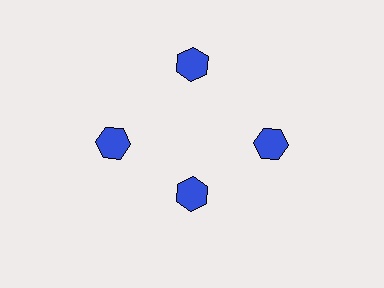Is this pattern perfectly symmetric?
No. The 4 blue hexagons are arranged in a ring, but one element near the 6 o'clock position is pulled inward toward the center, breaking the 4-fold rotational symmetry.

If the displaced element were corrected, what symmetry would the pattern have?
It would have 4-fold rotational symmetry — the pattern would map onto itself every 90 degrees.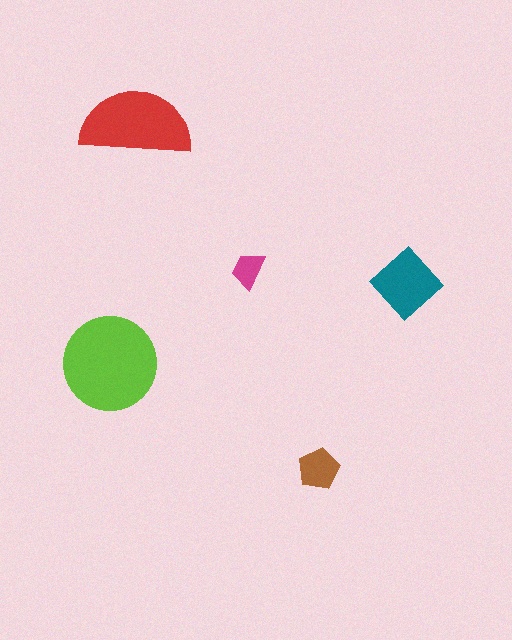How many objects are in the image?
There are 5 objects in the image.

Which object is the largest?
The lime circle.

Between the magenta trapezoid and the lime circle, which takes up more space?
The lime circle.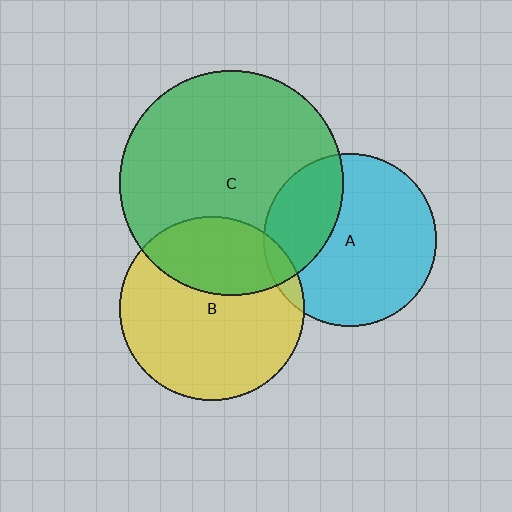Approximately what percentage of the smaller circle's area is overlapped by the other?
Approximately 30%.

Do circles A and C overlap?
Yes.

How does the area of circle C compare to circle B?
Approximately 1.5 times.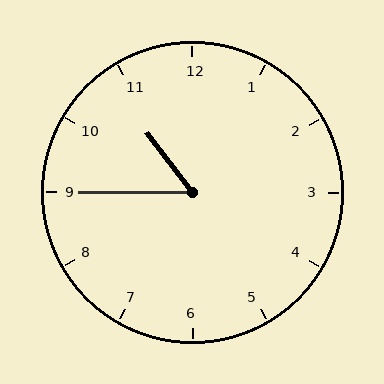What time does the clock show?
10:45.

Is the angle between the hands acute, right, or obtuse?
It is acute.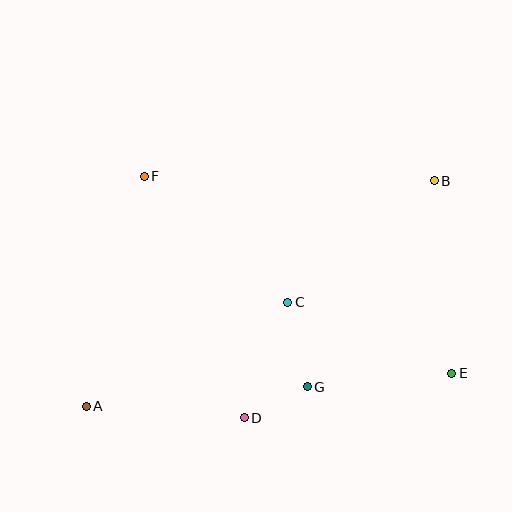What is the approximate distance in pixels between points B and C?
The distance between B and C is approximately 190 pixels.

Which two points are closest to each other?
Points D and G are closest to each other.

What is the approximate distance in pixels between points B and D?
The distance between B and D is approximately 304 pixels.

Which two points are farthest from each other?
Points A and B are farthest from each other.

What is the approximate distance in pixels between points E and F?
The distance between E and F is approximately 365 pixels.